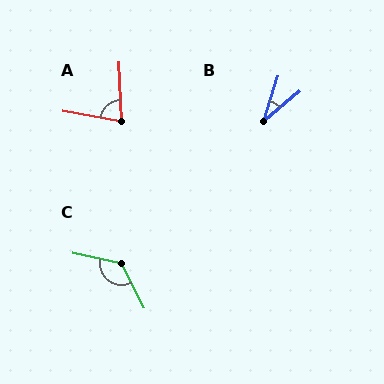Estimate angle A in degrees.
Approximately 77 degrees.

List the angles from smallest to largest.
B (33°), A (77°), C (129°).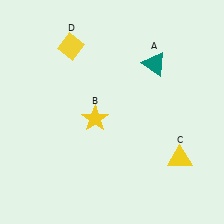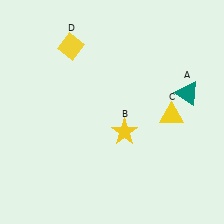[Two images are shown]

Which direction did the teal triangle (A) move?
The teal triangle (A) moved right.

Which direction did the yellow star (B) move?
The yellow star (B) moved right.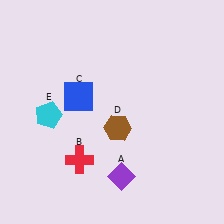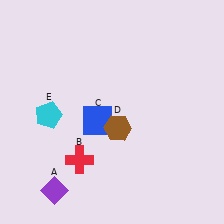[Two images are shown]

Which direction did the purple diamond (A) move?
The purple diamond (A) moved left.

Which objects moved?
The objects that moved are: the purple diamond (A), the blue square (C).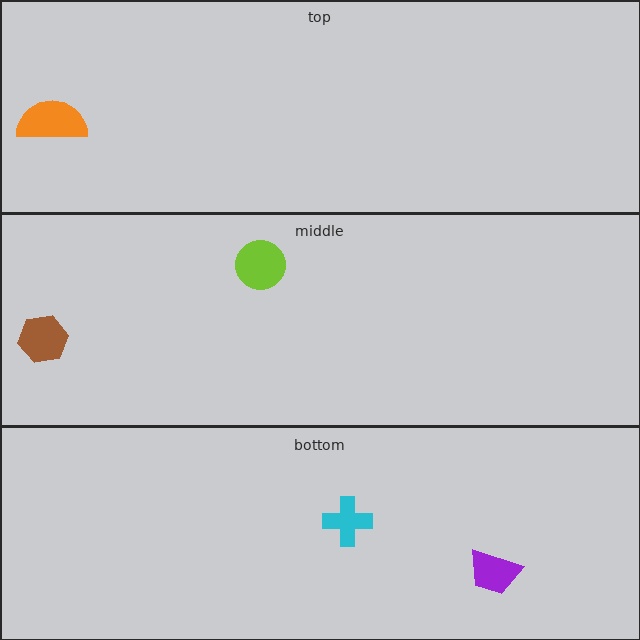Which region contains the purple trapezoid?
The bottom region.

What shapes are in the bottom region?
The cyan cross, the purple trapezoid.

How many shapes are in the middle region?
2.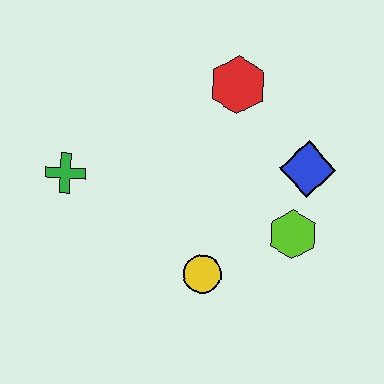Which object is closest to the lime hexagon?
The blue diamond is closest to the lime hexagon.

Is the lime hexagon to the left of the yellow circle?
No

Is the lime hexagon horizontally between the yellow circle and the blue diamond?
Yes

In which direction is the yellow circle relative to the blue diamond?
The yellow circle is below the blue diamond.